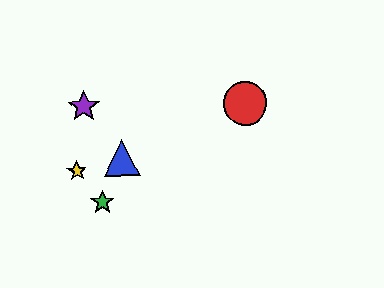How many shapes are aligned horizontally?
2 shapes (the red circle, the purple star) are aligned horizontally.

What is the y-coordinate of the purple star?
The purple star is at y≈107.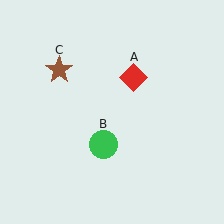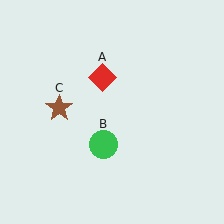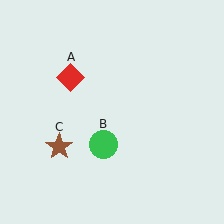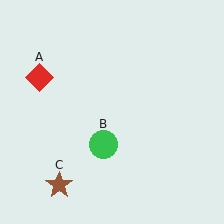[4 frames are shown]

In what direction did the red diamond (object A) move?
The red diamond (object A) moved left.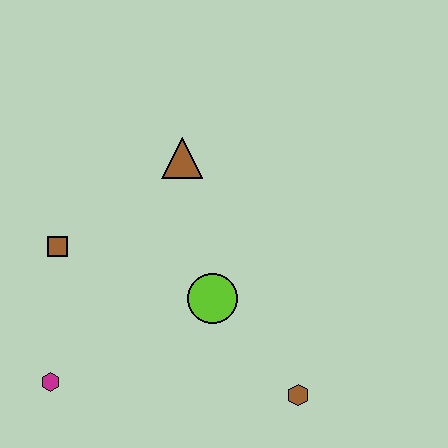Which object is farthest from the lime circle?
The magenta hexagon is farthest from the lime circle.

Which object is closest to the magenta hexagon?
The brown square is closest to the magenta hexagon.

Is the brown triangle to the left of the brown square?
No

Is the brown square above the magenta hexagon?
Yes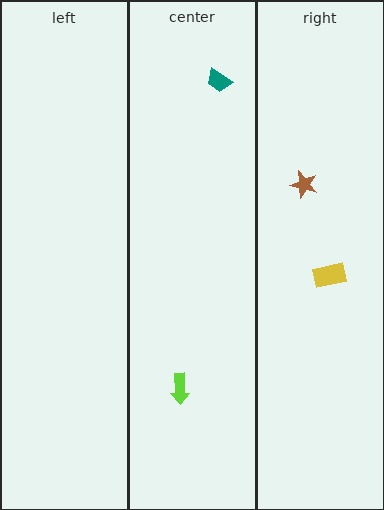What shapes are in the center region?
The lime arrow, the teal trapezoid.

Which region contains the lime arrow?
The center region.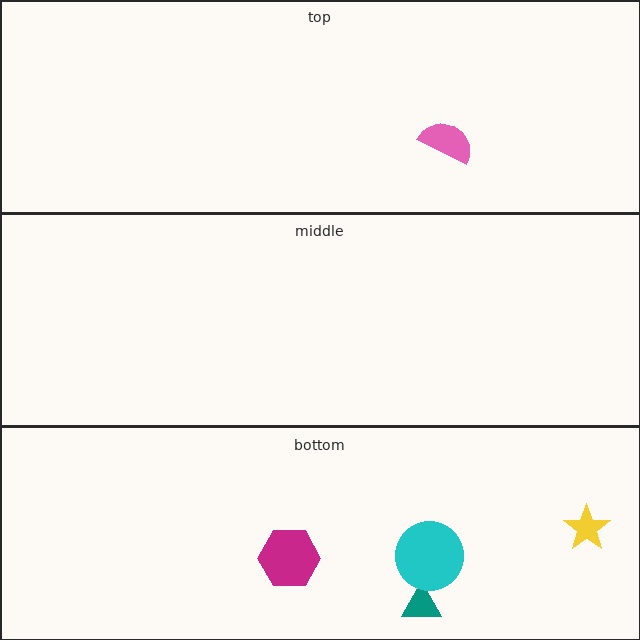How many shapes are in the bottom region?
4.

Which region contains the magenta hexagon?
The bottom region.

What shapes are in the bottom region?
The magenta hexagon, the yellow star, the teal triangle, the cyan circle.